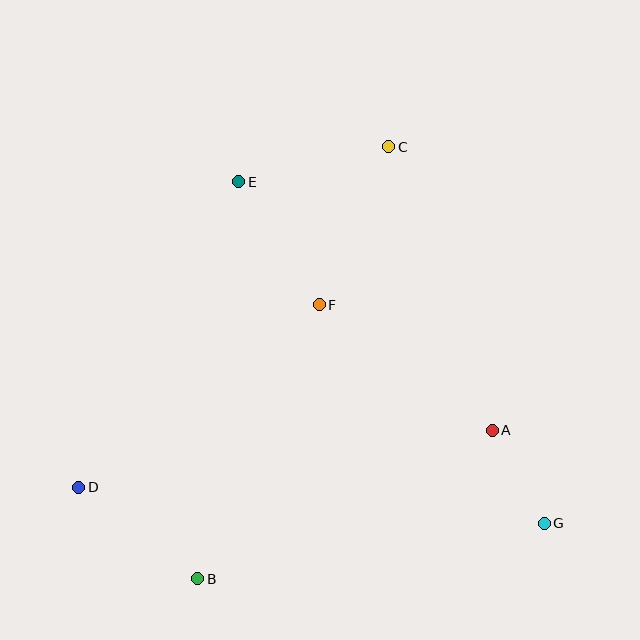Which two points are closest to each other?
Points A and G are closest to each other.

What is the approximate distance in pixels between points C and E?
The distance between C and E is approximately 154 pixels.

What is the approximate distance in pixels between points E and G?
The distance between E and G is approximately 458 pixels.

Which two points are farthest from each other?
Points B and C are farthest from each other.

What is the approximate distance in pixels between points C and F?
The distance between C and F is approximately 172 pixels.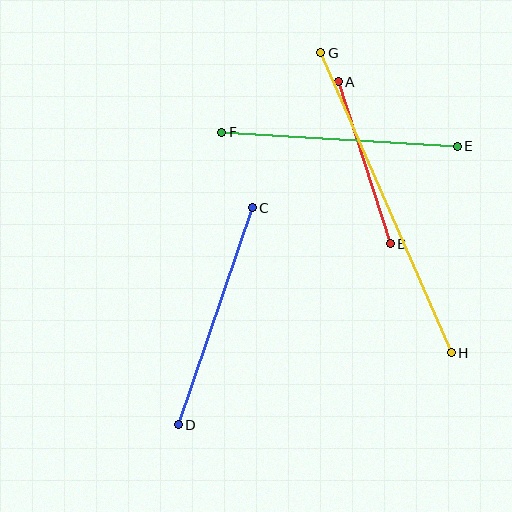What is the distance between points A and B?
The distance is approximately 170 pixels.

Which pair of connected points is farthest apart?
Points G and H are farthest apart.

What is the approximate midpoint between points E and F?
The midpoint is at approximately (340, 139) pixels.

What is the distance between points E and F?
The distance is approximately 236 pixels.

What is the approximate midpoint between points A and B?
The midpoint is at approximately (364, 163) pixels.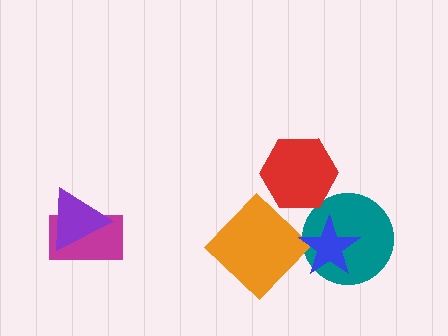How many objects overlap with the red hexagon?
0 objects overlap with the red hexagon.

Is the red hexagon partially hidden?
No, no other shape covers it.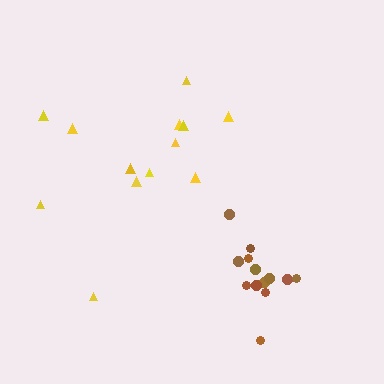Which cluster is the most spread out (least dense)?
Yellow.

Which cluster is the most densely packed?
Brown.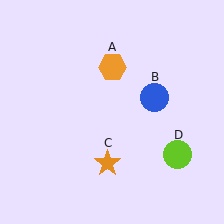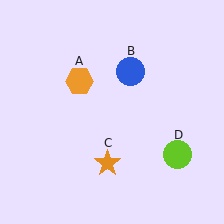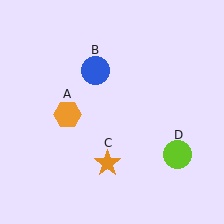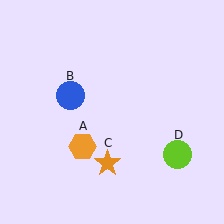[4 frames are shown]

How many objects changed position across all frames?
2 objects changed position: orange hexagon (object A), blue circle (object B).